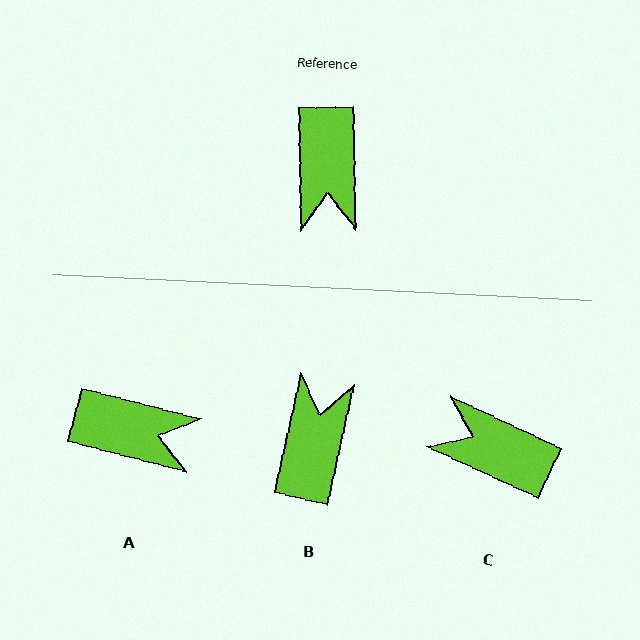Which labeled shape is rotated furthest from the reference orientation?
B, about 167 degrees away.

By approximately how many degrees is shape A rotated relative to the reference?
Approximately 75 degrees counter-clockwise.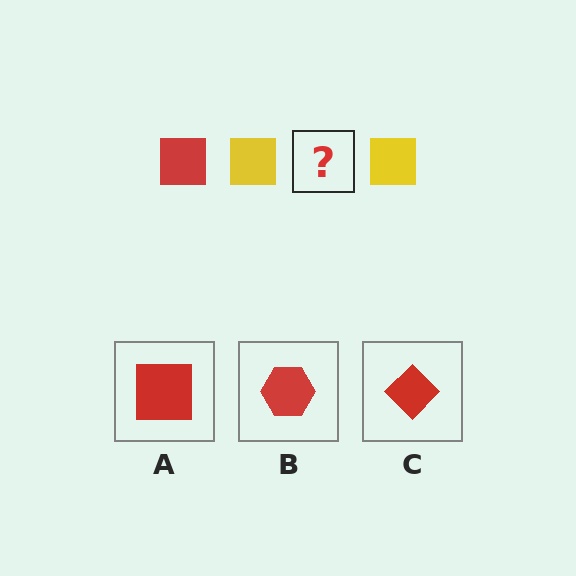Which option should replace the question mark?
Option A.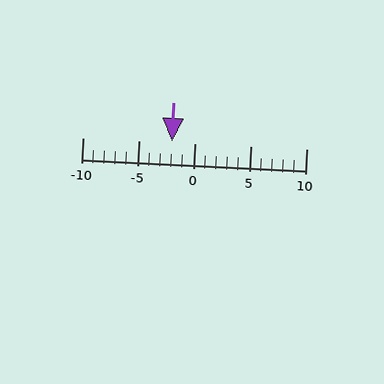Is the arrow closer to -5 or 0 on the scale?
The arrow is closer to 0.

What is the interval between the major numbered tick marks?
The major tick marks are spaced 5 units apart.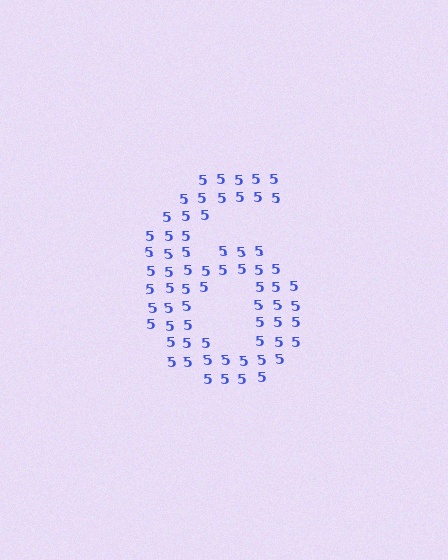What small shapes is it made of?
It is made of small digit 5's.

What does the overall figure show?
The overall figure shows the digit 6.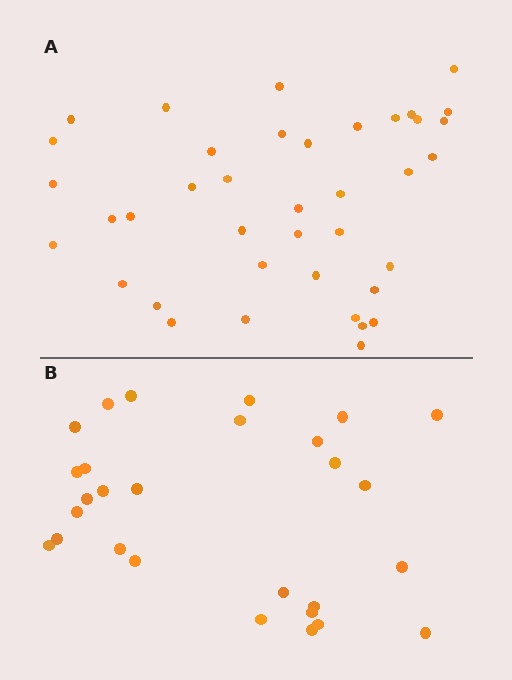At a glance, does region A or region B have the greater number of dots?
Region A (the top region) has more dots.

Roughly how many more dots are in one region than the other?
Region A has roughly 12 or so more dots than region B.